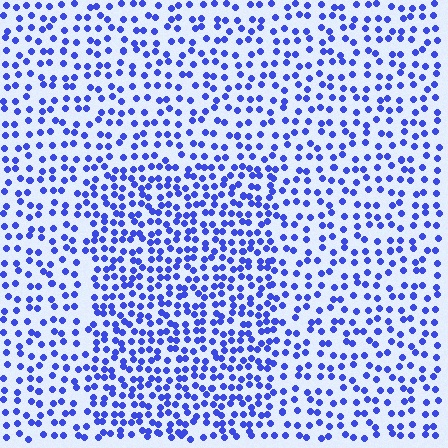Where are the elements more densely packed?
The elements are more densely packed inside the rectangle boundary.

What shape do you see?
I see a rectangle.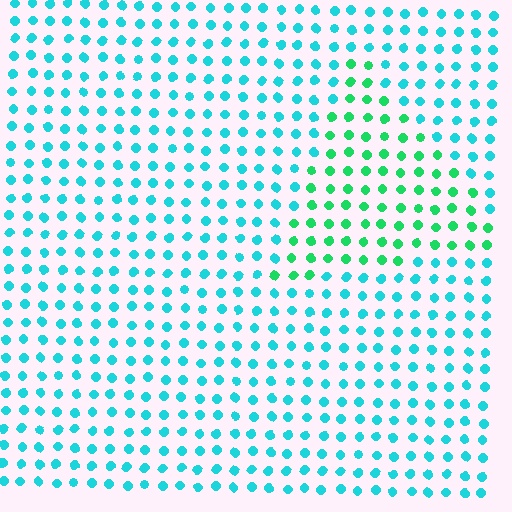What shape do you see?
I see a triangle.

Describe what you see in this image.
The image is filled with small cyan elements in a uniform arrangement. A triangle-shaped region is visible where the elements are tinted to a slightly different hue, forming a subtle color boundary.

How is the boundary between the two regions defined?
The boundary is defined purely by a slight shift in hue (about 39 degrees). Spacing, size, and orientation are identical on both sides.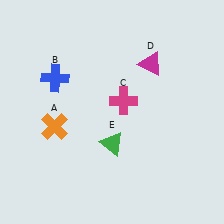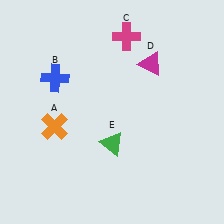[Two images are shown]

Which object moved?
The magenta cross (C) moved up.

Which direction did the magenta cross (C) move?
The magenta cross (C) moved up.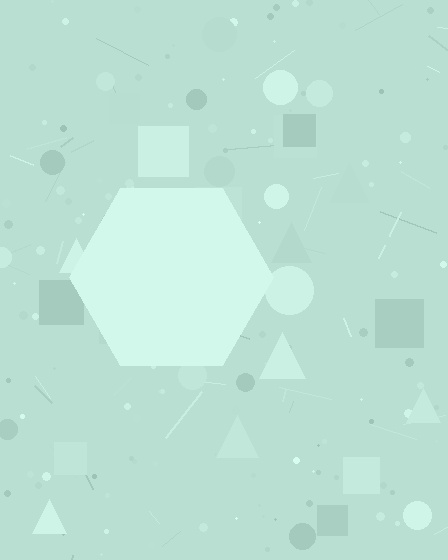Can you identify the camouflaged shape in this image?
The camouflaged shape is a hexagon.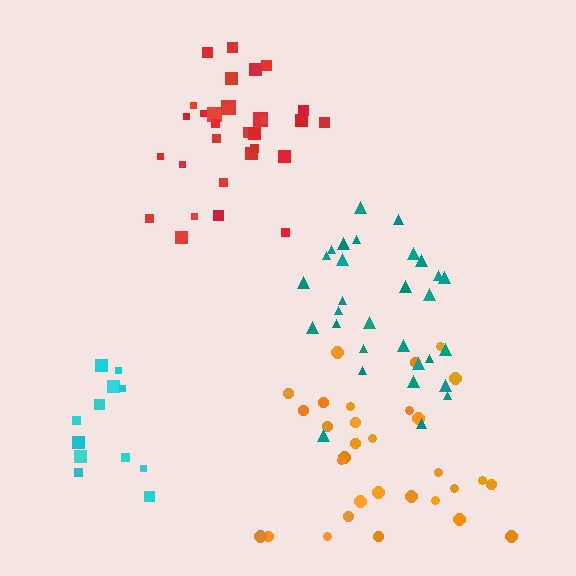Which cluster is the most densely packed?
Red.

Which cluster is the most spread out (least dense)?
Orange.